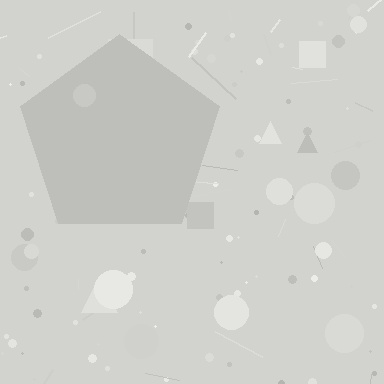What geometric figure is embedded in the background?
A pentagon is embedded in the background.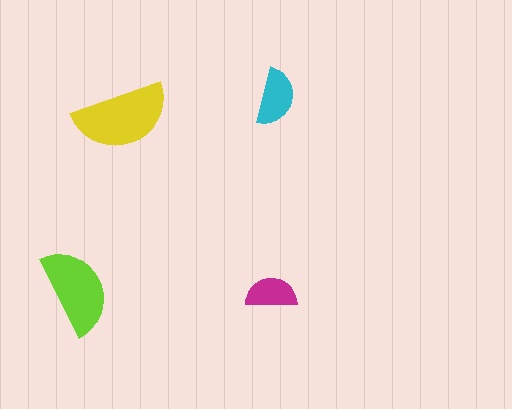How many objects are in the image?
There are 4 objects in the image.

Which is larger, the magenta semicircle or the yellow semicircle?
The yellow one.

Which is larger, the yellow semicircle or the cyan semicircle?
The yellow one.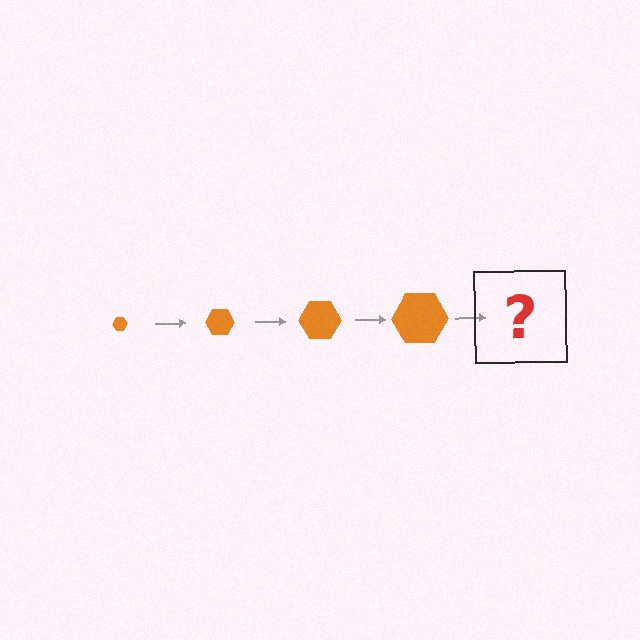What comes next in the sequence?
The next element should be an orange hexagon, larger than the previous one.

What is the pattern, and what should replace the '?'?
The pattern is that the hexagon gets progressively larger each step. The '?' should be an orange hexagon, larger than the previous one.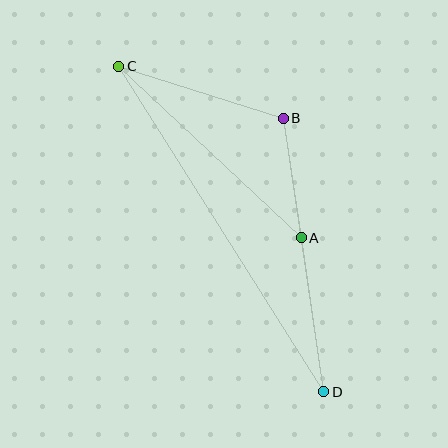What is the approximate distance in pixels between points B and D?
The distance between B and D is approximately 277 pixels.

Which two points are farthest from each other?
Points C and D are farthest from each other.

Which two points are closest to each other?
Points A and B are closest to each other.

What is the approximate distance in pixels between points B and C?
The distance between B and C is approximately 173 pixels.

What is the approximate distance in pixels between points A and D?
The distance between A and D is approximately 156 pixels.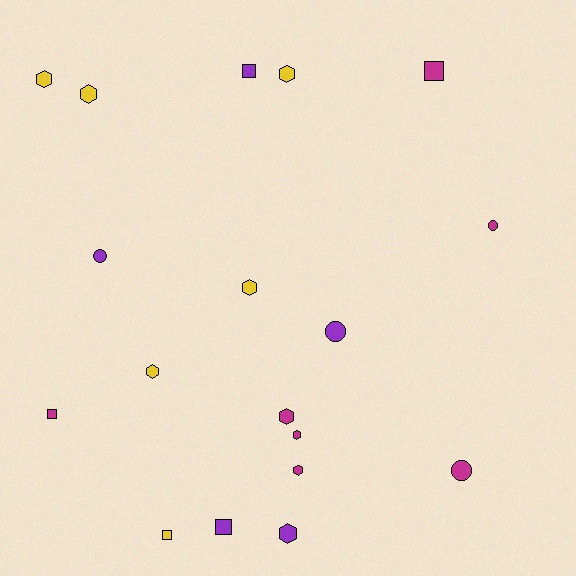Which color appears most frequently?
Magenta, with 7 objects.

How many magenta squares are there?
There are 2 magenta squares.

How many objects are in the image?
There are 18 objects.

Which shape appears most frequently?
Hexagon, with 9 objects.